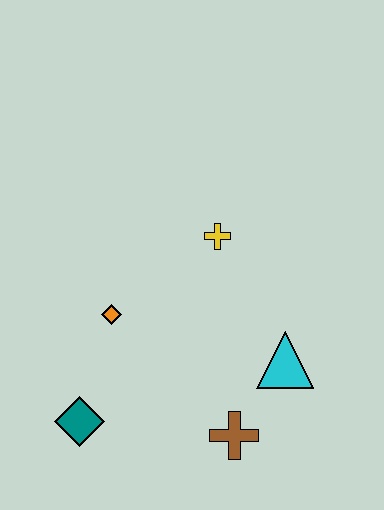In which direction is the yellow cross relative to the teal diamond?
The yellow cross is above the teal diamond.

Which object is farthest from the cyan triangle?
The teal diamond is farthest from the cyan triangle.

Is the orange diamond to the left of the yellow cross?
Yes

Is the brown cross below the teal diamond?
Yes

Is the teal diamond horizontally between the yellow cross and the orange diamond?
No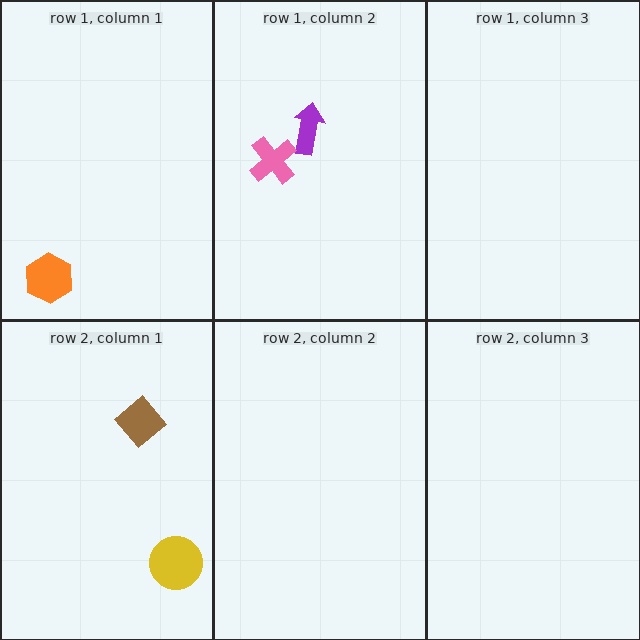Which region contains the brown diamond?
The row 2, column 1 region.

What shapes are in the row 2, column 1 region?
The brown diamond, the yellow circle.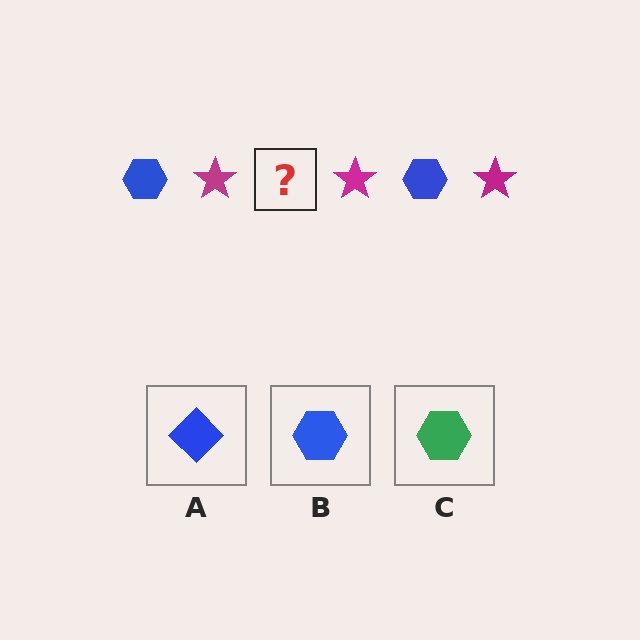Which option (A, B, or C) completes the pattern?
B.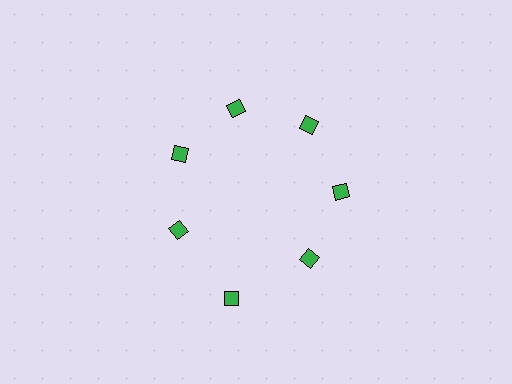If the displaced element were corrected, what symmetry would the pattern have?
It would have 7-fold rotational symmetry — the pattern would map onto itself every 51 degrees.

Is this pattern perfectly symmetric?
No. The 7 green diamonds are arranged in a ring, but one element near the 6 o'clock position is pushed outward from the center, breaking the 7-fold rotational symmetry.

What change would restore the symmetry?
The symmetry would be restored by moving it inward, back onto the ring so that all 7 diamonds sit at equal angles and equal distance from the center.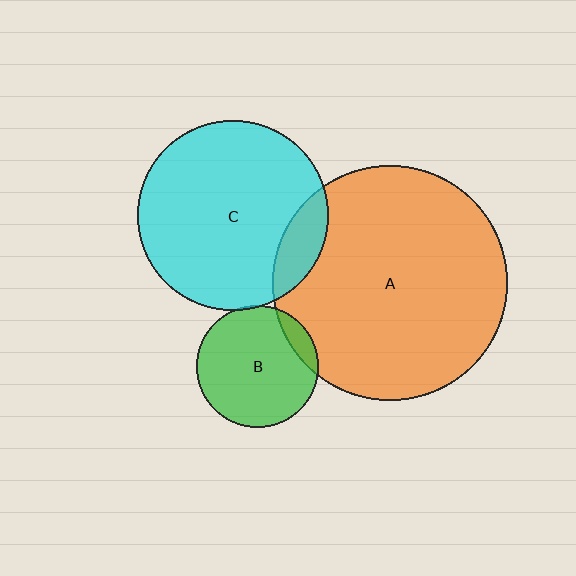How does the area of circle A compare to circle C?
Approximately 1.5 times.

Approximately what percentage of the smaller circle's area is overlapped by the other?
Approximately 5%.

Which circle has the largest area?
Circle A (orange).